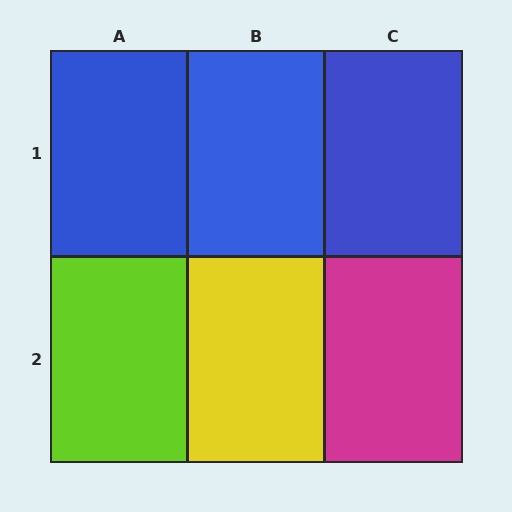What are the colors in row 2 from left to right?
Lime, yellow, magenta.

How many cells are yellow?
1 cell is yellow.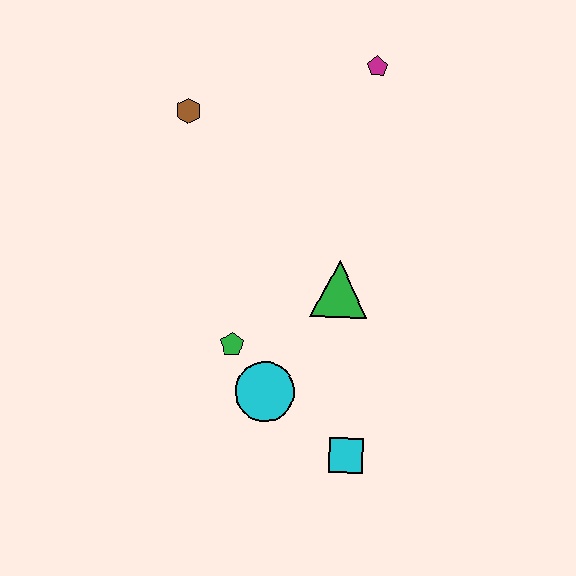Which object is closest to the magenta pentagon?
The brown hexagon is closest to the magenta pentagon.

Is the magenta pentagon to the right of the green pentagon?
Yes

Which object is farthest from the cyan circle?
The magenta pentagon is farthest from the cyan circle.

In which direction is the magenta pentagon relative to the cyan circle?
The magenta pentagon is above the cyan circle.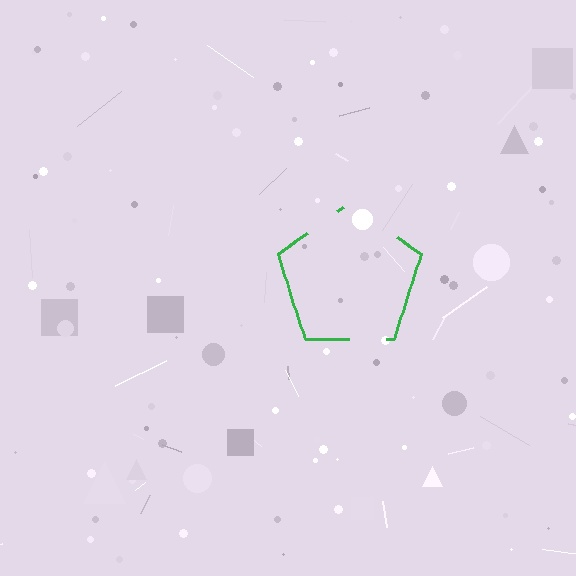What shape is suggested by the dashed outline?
The dashed outline suggests a pentagon.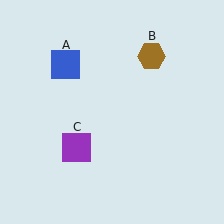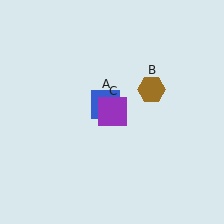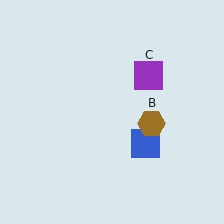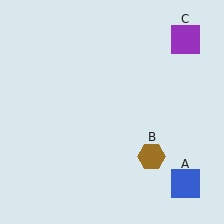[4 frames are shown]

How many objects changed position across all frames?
3 objects changed position: blue square (object A), brown hexagon (object B), purple square (object C).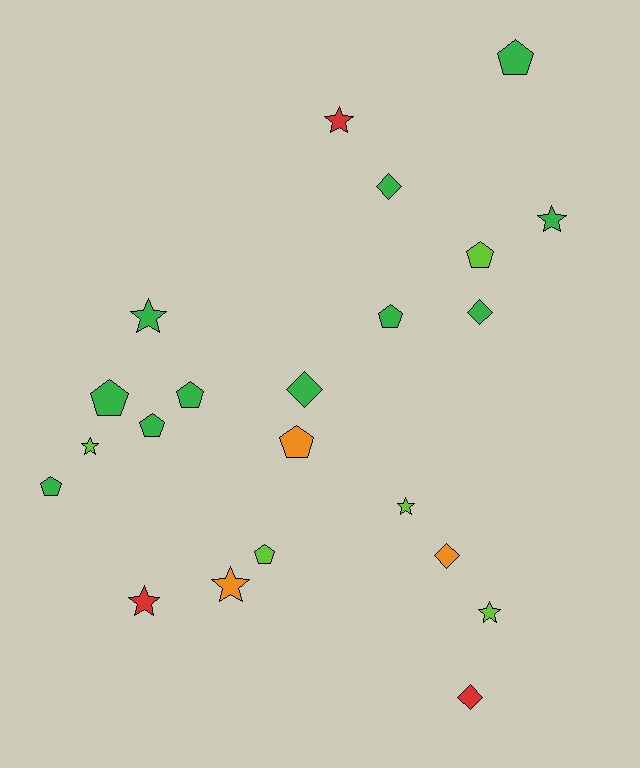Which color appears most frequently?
Green, with 11 objects.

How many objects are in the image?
There are 22 objects.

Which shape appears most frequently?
Pentagon, with 9 objects.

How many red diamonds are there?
There is 1 red diamond.